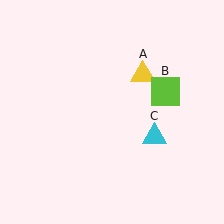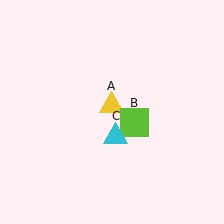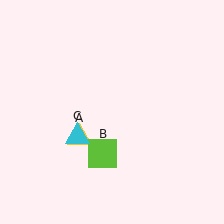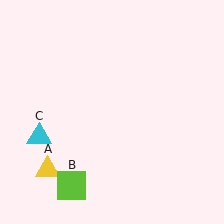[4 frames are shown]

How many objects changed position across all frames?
3 objects changed position: yellow triangle (object A), lime square (object B), cyan triangle (object C).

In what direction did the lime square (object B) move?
The lime square (object B) moved down and to the left.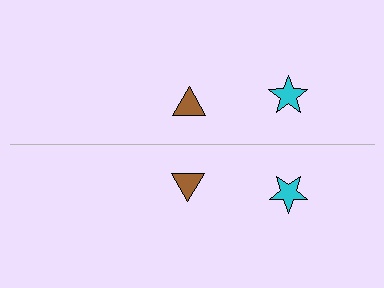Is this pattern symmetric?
Yes, this pattern has bilateral (reflection) symmetry.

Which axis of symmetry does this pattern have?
The pattern has a horizontal axis of symmetry running through the center of the image.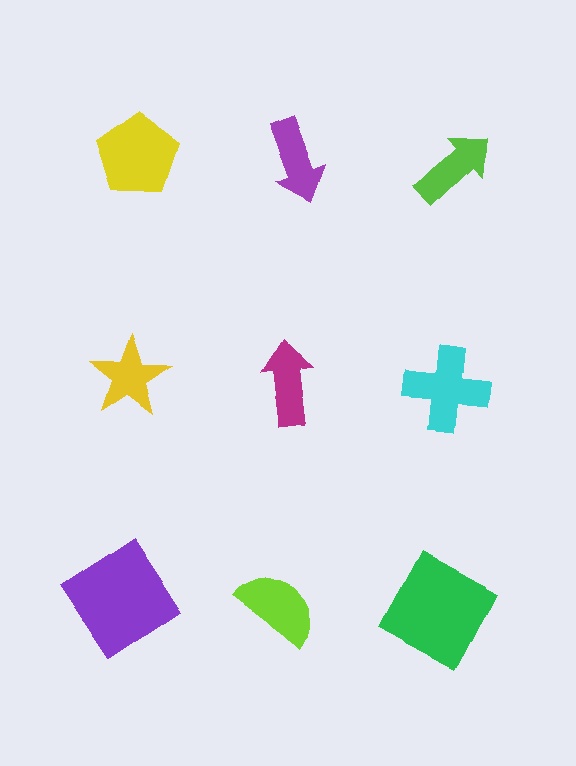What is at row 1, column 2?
A purple arrow.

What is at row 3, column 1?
A purple diamond.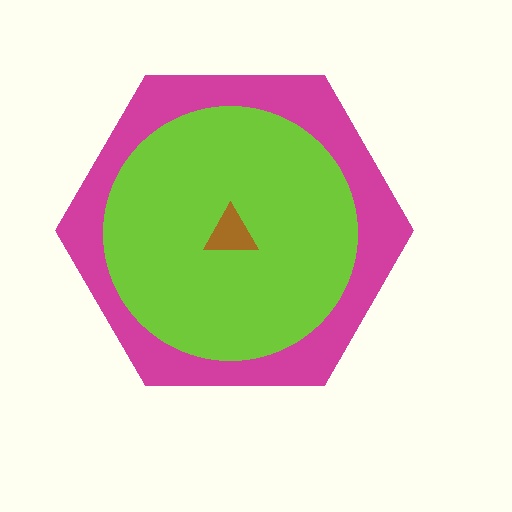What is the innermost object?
The brown triangle.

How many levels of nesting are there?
3.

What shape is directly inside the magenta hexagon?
The lime circle.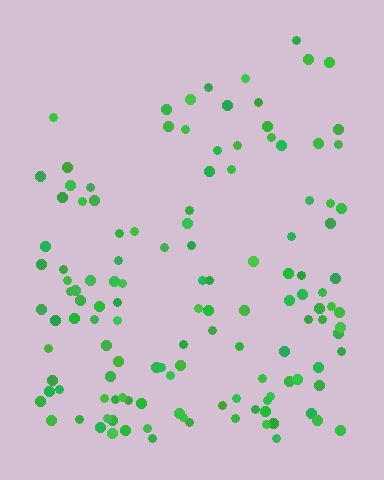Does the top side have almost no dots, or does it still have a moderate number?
Still a moderate number, just noticeably fewer than the bottom.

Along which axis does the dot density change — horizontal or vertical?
Vertical.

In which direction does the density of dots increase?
From top to bottom, with the bottom side densest.